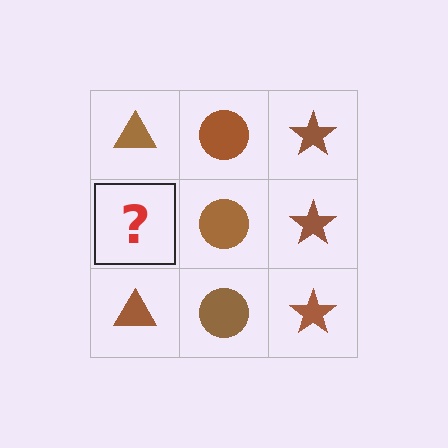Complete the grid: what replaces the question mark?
The question mark should be replaced with a brown triangle.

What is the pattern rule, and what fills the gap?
The rule is that each column has a consistent shape. The gap should be filled with a brown triangle.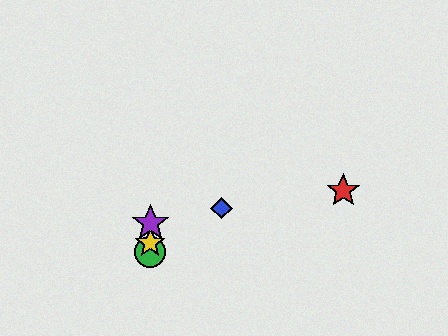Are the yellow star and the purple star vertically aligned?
Yes, both are at x≈150.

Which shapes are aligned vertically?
The green circle, the yellow star, the purple star are aligned vertically.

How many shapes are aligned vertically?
3 shapes (the green circle, the yellow star, the purple star) are aligned vertically.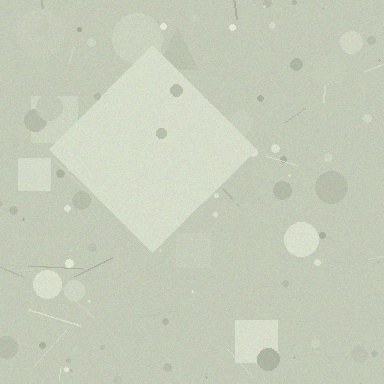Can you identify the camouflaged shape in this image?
The camouflaged shape is a diamond.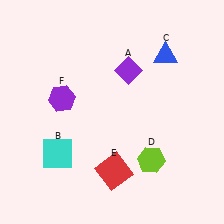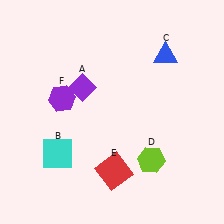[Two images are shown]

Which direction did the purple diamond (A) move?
The purple diamond (A) moved left.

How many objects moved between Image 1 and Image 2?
1 object moved between the two images.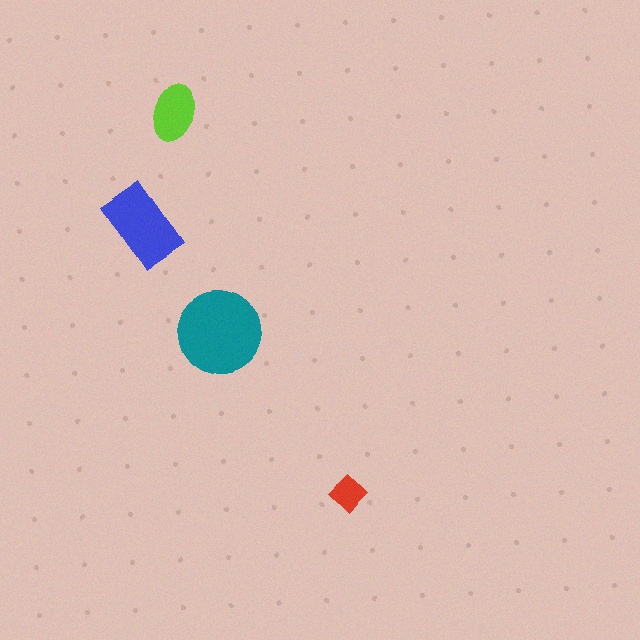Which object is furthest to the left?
The blue rectangle is leftmost.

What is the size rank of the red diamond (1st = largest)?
4th.